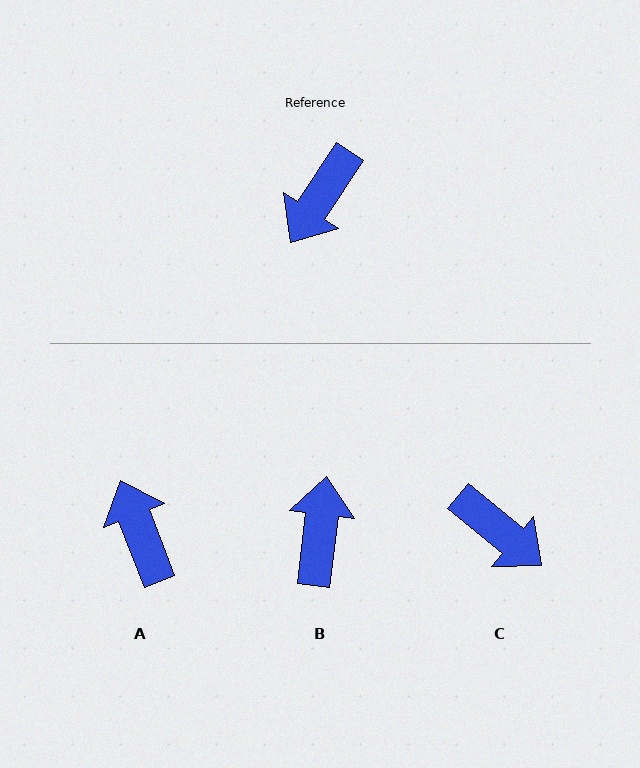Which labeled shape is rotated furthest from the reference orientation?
B, about 154 degrees away.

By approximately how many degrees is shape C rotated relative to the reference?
Approximately 83 degrees counter-clockwise.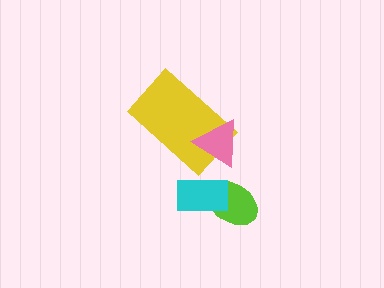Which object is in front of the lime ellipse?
The cyan rectangle is in front of the lime ellipse.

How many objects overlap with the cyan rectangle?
1 object overlaps with the cyan rectangle.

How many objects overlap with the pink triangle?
1 object overlaps with the pink triangle.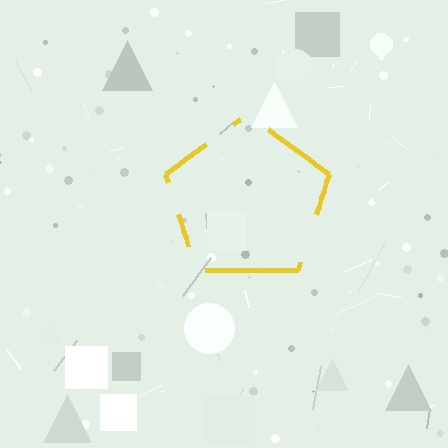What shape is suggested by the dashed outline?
The dashed outline suggests a pentagon.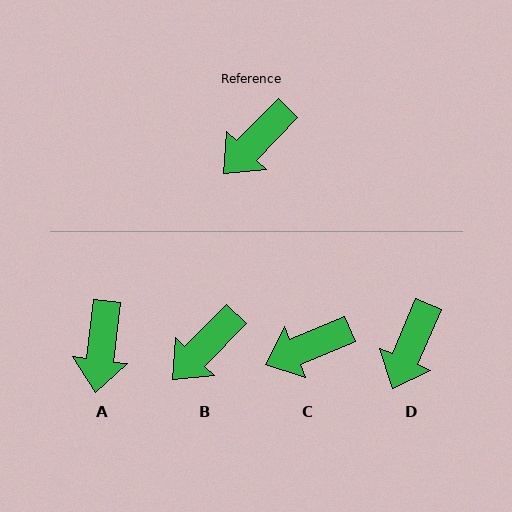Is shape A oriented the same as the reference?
No, it is off by about 37 degrees.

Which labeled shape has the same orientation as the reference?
B.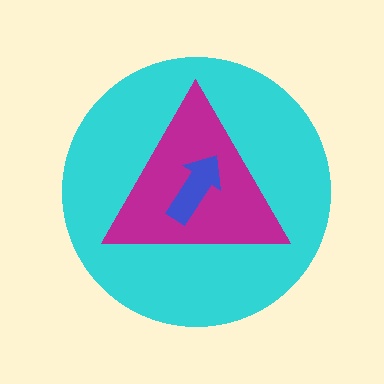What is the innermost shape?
The blue arrow.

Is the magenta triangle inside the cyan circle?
Yes.